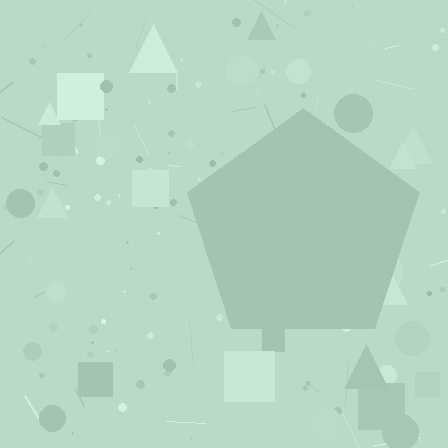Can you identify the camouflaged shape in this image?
The camouflaged shape is a pentagon.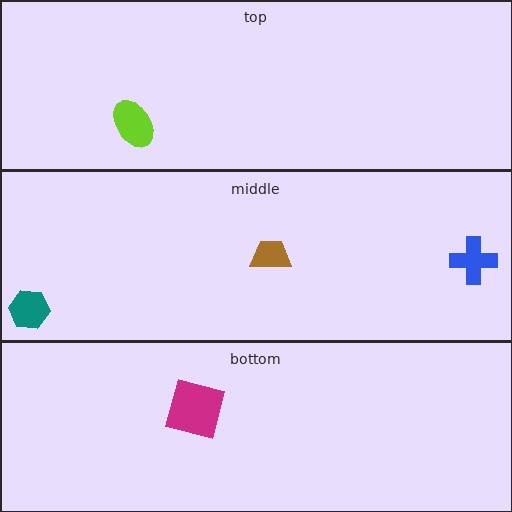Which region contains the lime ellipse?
The top region.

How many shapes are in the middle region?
3.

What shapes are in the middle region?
The teal hexagon, the brown trapezoid, the blue cross.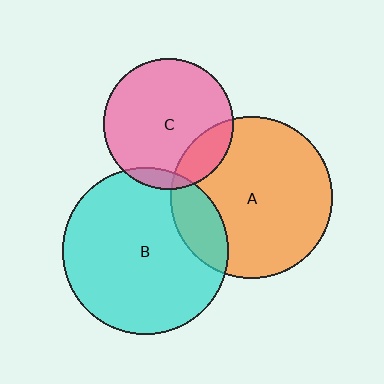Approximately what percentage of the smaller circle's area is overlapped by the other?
Approximately 15%.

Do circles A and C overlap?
Yes.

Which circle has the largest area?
Circle B (cyan).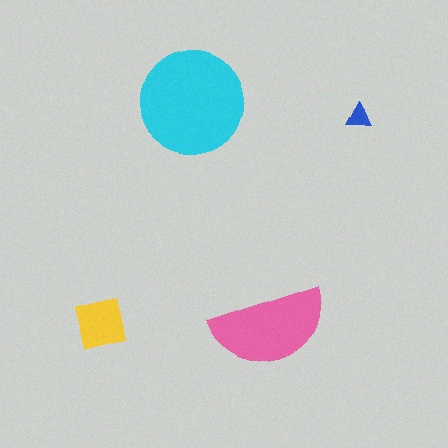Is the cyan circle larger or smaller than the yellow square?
Larger.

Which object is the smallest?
The blue triangle.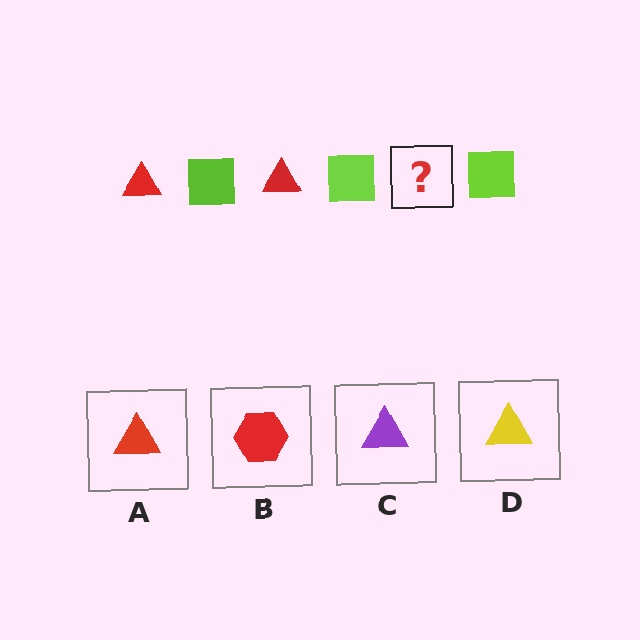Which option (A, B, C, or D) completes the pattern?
A.